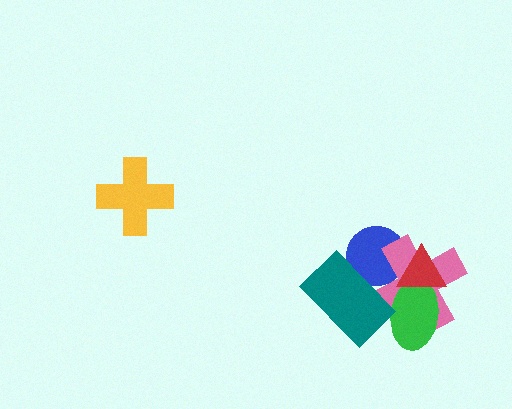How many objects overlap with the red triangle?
3 objects overlap with the red triangle.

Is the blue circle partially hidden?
Yes, it is partially covered by another shape.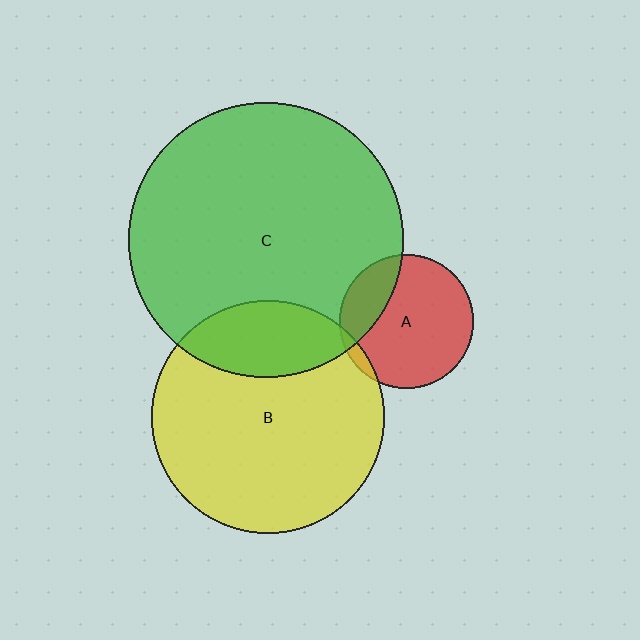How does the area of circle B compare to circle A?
Approximately 3.0 times.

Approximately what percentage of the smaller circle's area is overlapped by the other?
Approximately 25%.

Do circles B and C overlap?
Yes.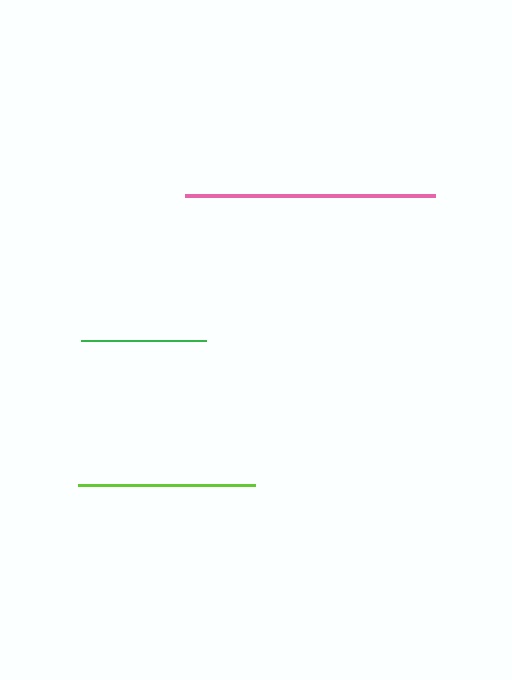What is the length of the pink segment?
The pink segment is approximately 250 pixels long.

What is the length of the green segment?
The green segment is approximately 126 pixels long.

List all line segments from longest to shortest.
From longest to shortest: pink, lime, green.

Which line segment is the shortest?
The green line is the shortest at approximately 126 pixels.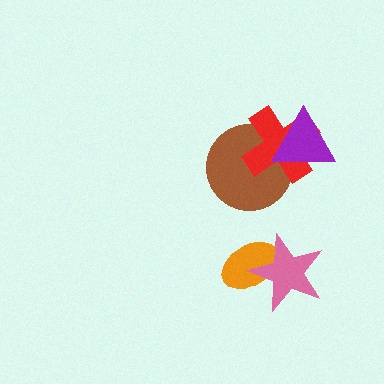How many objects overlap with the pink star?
1 object overlaps with the pink star.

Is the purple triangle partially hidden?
No, no other shape covers it.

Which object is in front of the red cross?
The purple triangle is in front of the red cross.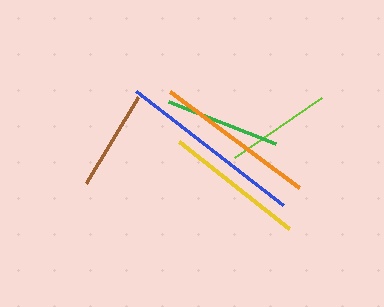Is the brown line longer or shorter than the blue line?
The blue line is longer than the brown line.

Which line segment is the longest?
The blue line is the longest at approximately 185 pixels.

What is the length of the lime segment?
The lime segment is approximately 105 pixels long.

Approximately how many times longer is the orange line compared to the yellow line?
The orange line is approximately 1.2 times the length of the yellow line.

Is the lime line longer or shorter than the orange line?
The orange line is longer than the lime line.